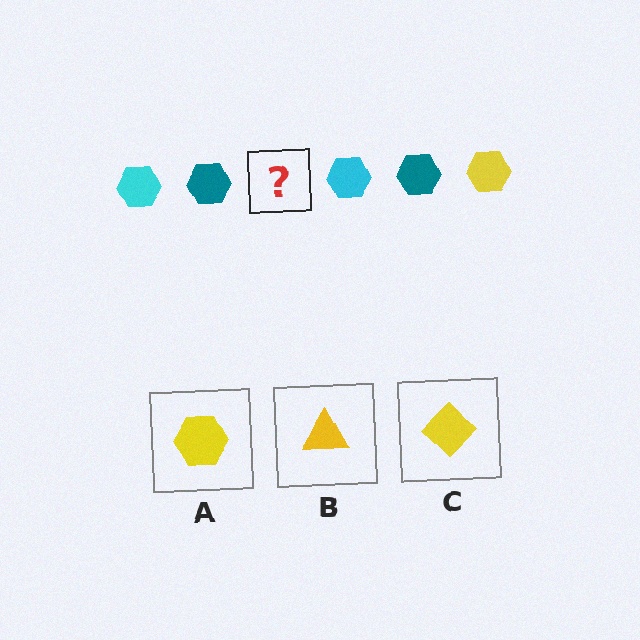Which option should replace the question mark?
Option A.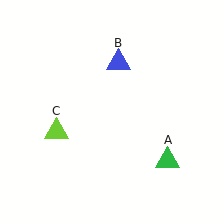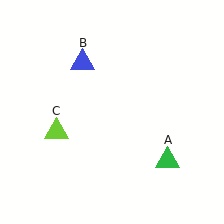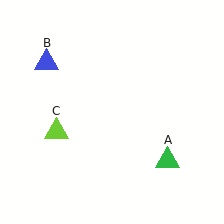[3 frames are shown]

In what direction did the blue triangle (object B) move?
The blue triangle (object B) moved left.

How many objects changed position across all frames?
1 object changed position: blue triangle (object B).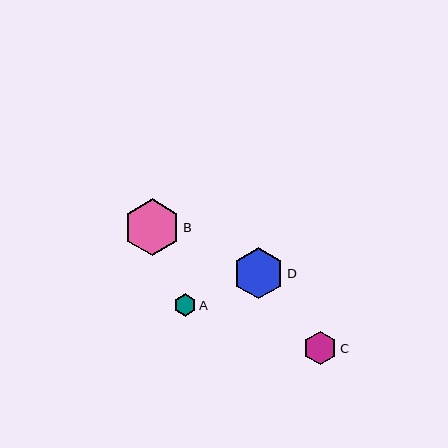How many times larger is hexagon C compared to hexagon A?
Hexagon C is approximately 1.5 times the size of hexagon A.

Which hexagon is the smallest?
Hexagon A is the smallest with a size of approximately 22 pixels.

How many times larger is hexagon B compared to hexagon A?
Hexagon B is approximately 2.5 times the size of hexagon A.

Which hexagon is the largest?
Hexagon B is the largest with a size of approximately 56 pixels.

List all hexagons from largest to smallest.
From largest to smallest: B, D, C, A.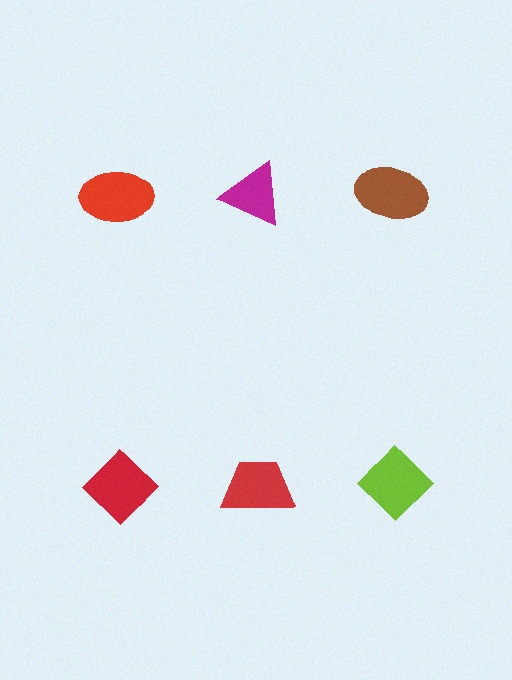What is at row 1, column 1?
A red ellipse.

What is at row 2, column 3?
A lime diamond.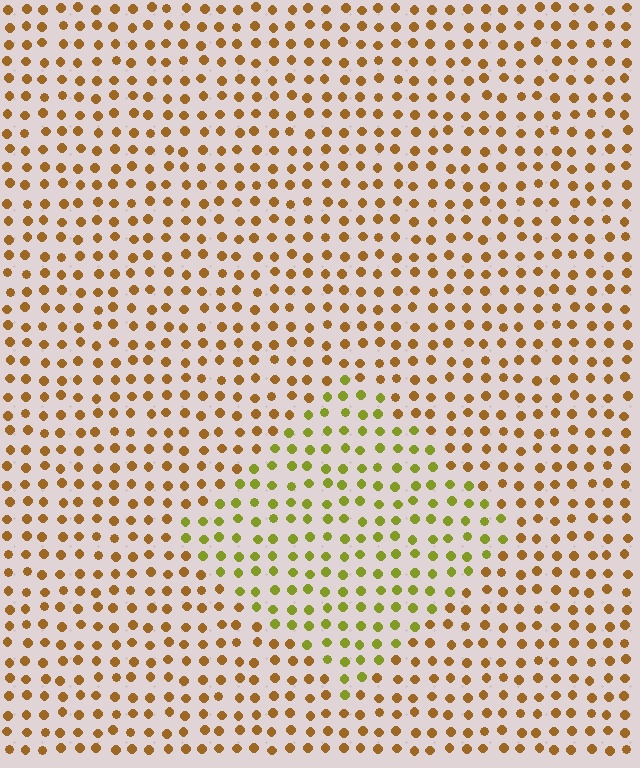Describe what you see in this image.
The image is filled with small brown elements in a uniform arrangement. A diamond-shaped region is visible where the elements are tinted to a slightly different hue, forming a subtle color boundary.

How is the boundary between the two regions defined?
The boundary is defined purely by a slight shift in hue (about 40 degrees). Spacing, size, and orientation are identical on both sides.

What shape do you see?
I see a diamond.